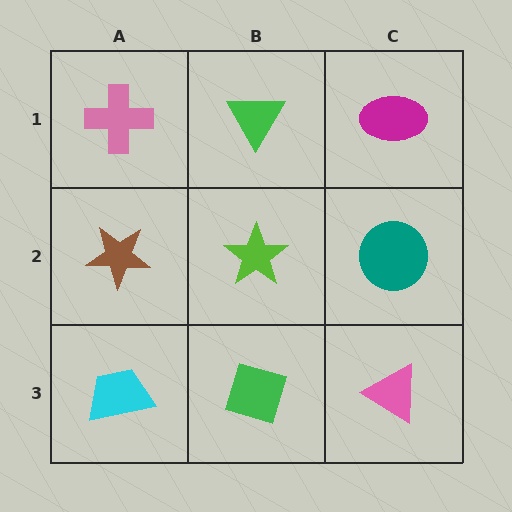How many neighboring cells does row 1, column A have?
2.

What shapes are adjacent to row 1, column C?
A teal circle (row 2, column C), a green triangle (row 1, column B).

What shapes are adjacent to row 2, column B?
A green triangle (row 1, column B), a green diamond (row 3, column B), a brown star (row 2, column A), a teal circle (row 2, column C).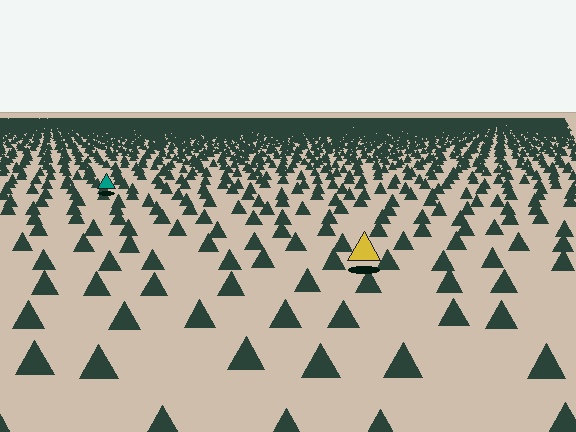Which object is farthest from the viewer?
The teal triangle is farthest from the viewer. It appears smaller and the ground texture around it is denser.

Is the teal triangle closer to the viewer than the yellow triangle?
No. The yellow triangle is closer — you can tell from the texture gradient: the ground texture is coarser near it.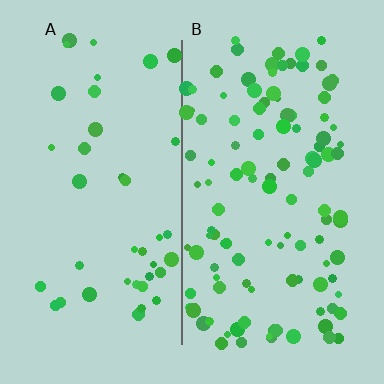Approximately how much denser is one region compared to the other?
Approximately 2.7× — region B over region A.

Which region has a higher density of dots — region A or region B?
B (the right).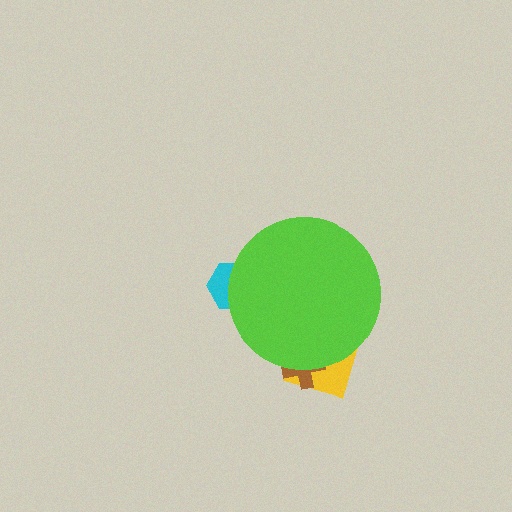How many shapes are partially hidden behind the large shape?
3 shapes are partially hidden.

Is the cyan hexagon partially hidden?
Yes, the cyan hexagon is partially hidden behind the lime circle.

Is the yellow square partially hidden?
Yes, the yellow square is partially hidden behind the lime circle.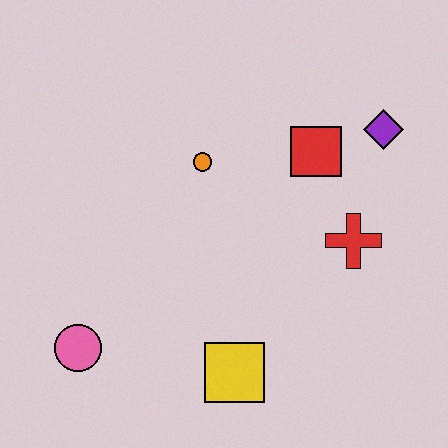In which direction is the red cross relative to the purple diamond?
The red cross is below the purple diamond.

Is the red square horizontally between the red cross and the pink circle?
Yes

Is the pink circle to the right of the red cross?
No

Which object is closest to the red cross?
The red square is closest to the red cross.